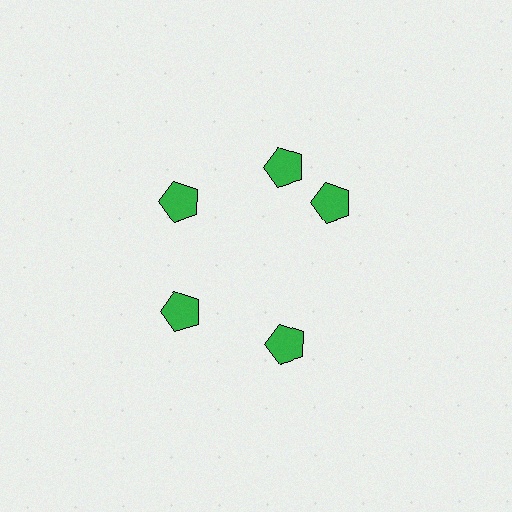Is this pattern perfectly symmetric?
No. The 5 green pentagons are arranged in a ring, but one element near the 3 o'clock position is rotated out of alignment along the ring, breaking the 5-fold rotational symmetry.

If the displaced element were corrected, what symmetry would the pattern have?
It would have 5-fold rotational symmetry — the pattern would map onto itself every 72 degrees.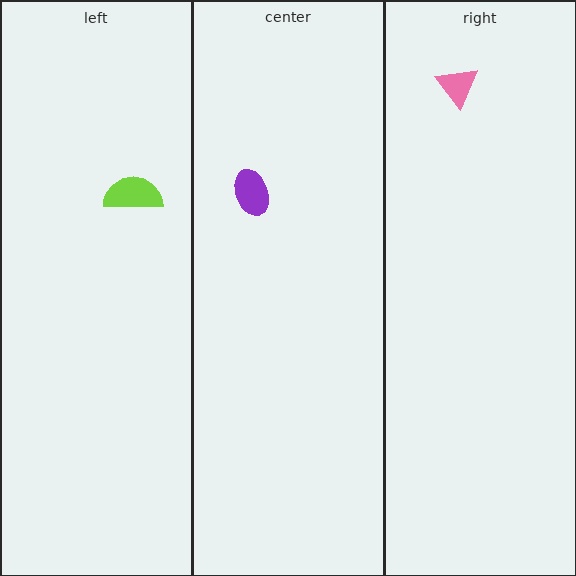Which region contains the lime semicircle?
The left region.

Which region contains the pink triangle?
The right region.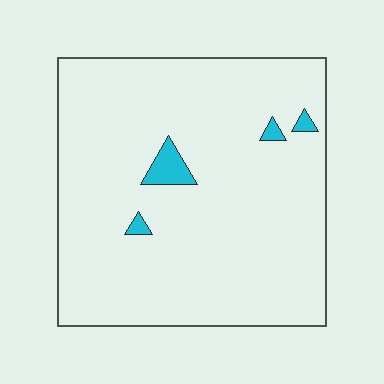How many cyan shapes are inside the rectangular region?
4.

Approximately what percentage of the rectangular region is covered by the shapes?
Approximately 5%.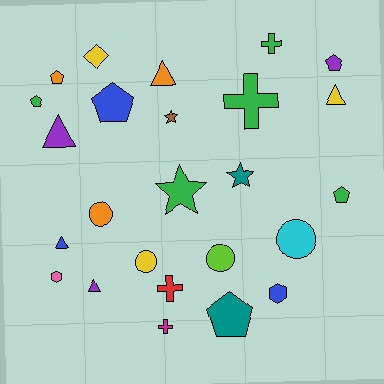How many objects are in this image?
There are 25 objects.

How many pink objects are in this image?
There is 1 pink object.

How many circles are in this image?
There are 4 circles.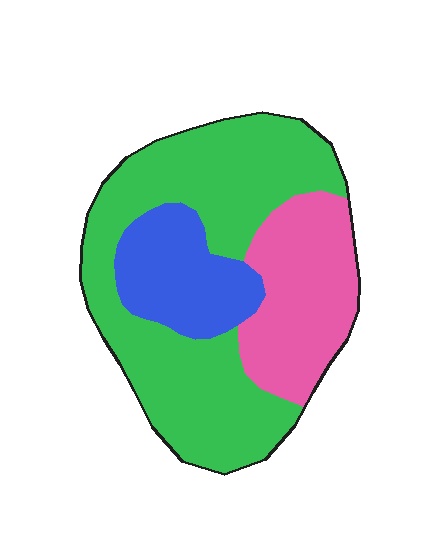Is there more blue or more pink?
Pink.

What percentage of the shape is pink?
Pink covers about 25% of the shape.